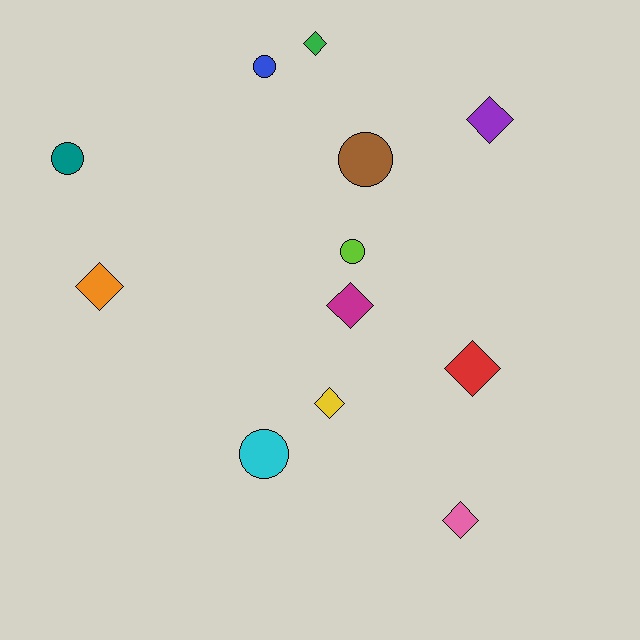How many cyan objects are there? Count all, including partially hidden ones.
There is 1 cyan object.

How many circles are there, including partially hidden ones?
There are 5 circles.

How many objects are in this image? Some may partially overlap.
There are 12 objects.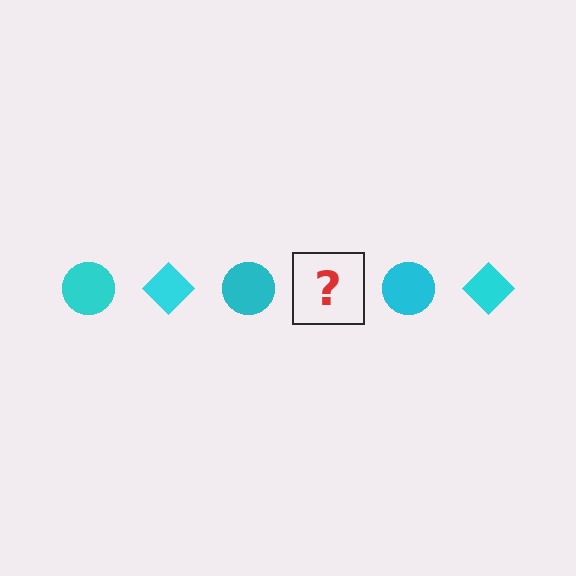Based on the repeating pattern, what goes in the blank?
The blank should be a cyan diamond.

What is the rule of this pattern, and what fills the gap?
The rule is that the pattern cycles through circle, diamond shapes in cyan. The gap should be filled with a cyan diamond.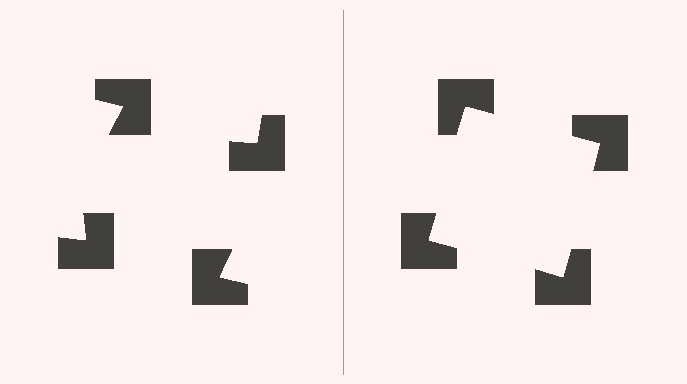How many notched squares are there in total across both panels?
8 — 4 on each side.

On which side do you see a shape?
An illusory square appears on the right side. On the left side the wedge cuts are rotated, so no coherent shape forms.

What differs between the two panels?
The notched squares are positioned identically on both sides; only the wedge orientations differ. On the right they align to a square; on the left they are misaligned.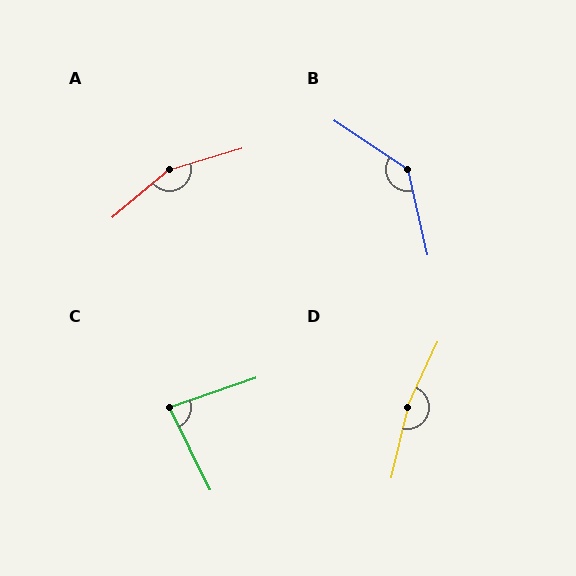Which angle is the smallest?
C, at approximately 82 degrees.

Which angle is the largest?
D, at approximately 168 degrees.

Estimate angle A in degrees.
Approximately 156 degrees.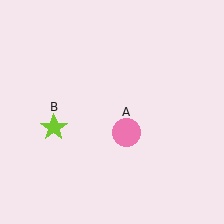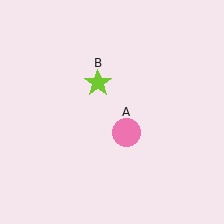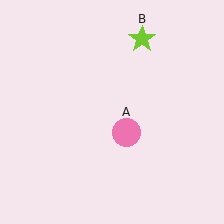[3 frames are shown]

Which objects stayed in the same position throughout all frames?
Pink circle (object A) remained stationary.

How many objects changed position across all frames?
1 object changed position: lime star (object B).